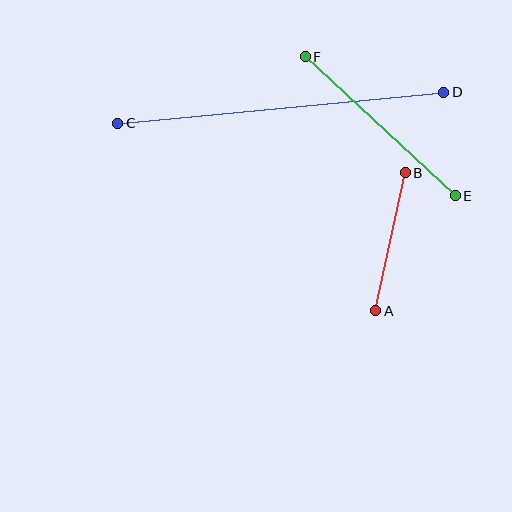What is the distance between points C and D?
The distance is approximately 327 pixels.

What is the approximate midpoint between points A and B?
The midpoint is at approximately (391, 242) pixels.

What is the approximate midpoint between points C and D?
The midpoint is at approximately (281, 108) pixels.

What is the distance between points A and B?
The distance is approximately 141 pixels.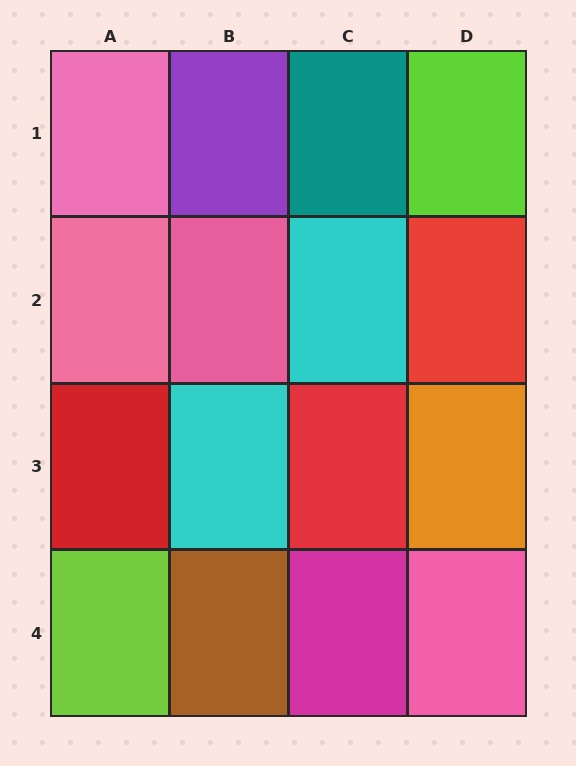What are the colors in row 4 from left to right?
Lime, brown, magenta, pink.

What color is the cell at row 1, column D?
Lime.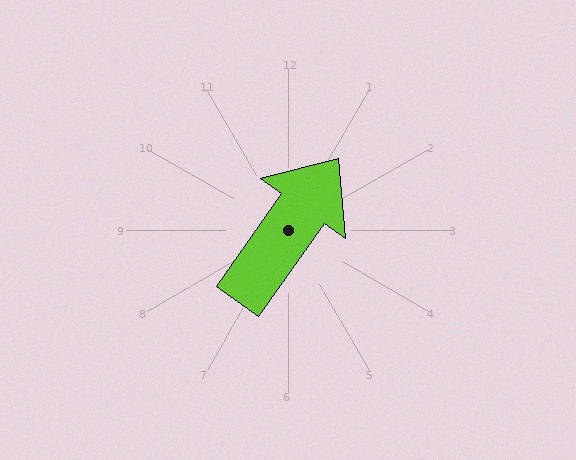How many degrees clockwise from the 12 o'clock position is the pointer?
Approximately 35 degrees.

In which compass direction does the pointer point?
Northeast.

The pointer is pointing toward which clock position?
Roughly 1 o'clock.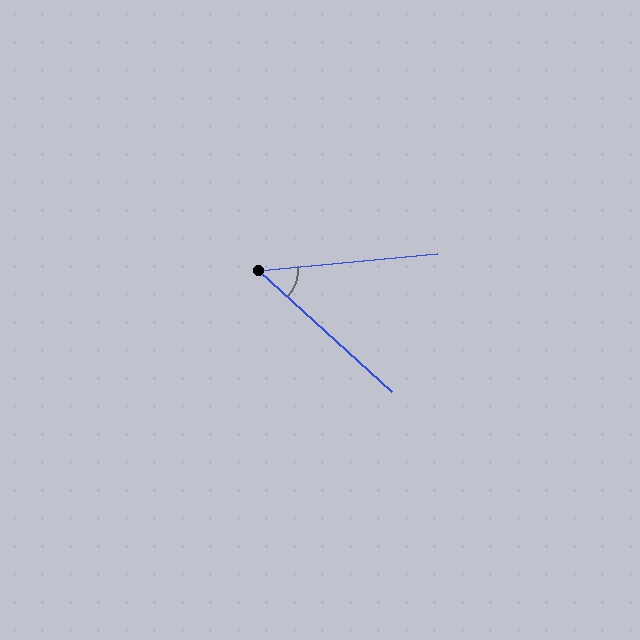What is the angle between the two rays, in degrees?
Approximately 48 degrees.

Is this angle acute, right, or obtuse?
It is acute.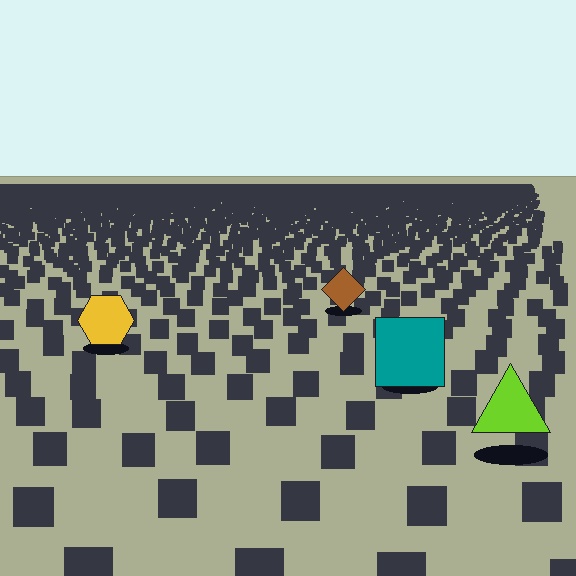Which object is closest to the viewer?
The lime triangle is closest. The texture marks near it are larger and more spread out.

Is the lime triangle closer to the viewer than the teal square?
Yes. The lime triangle is closer — you can tell from the texture gradient: the ground texture is coarser near it.